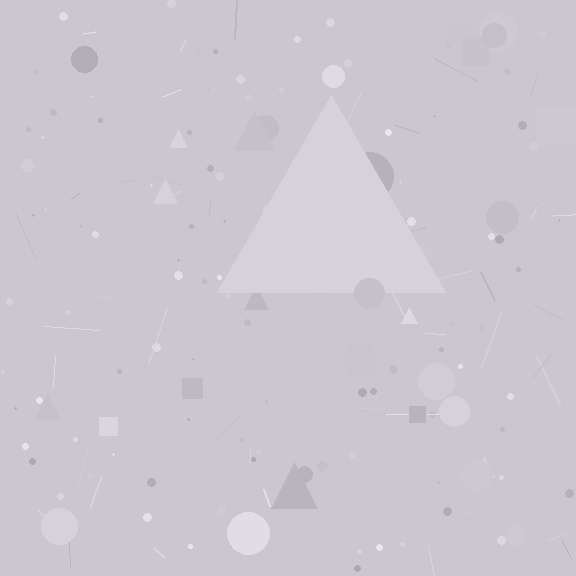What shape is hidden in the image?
A triangle is hidden in the image.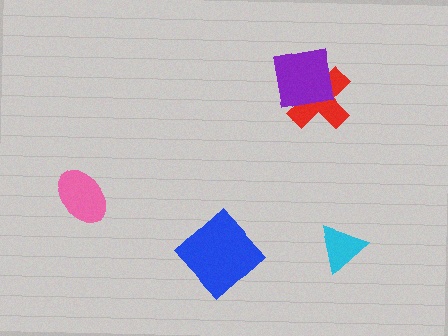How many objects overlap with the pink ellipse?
0 objects overlap with the pink ellipse.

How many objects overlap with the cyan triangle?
0 objects overlap with the cyan triangle.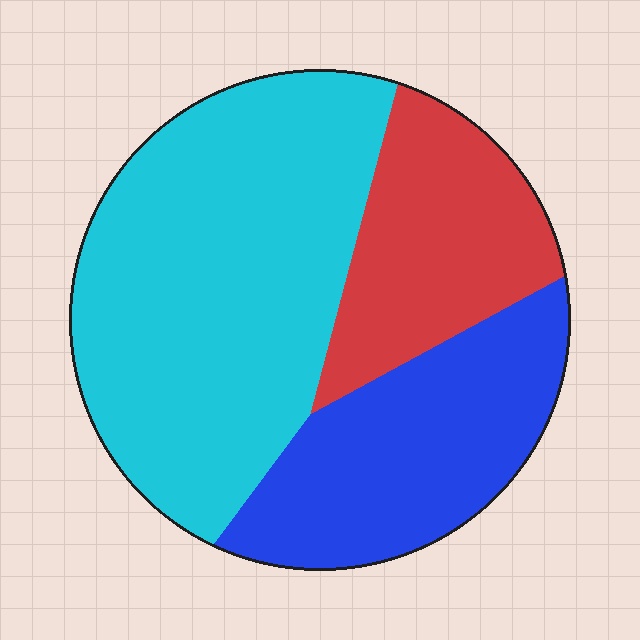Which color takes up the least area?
Red, at roughly 20%.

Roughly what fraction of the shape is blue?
Blue takes up between a quarter and a half of the shape.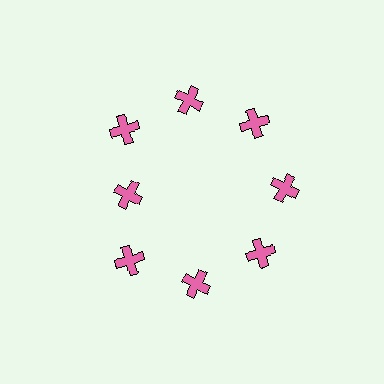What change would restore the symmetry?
The symmetry would be restored by moving it outward, back onto the ring so that all 8 crosses sit at equal angles and equal distance from the center.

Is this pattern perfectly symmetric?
No. The 8 pink crosses are arranged in a ring, but one element near the 9 o'clock position is pulled inward toward the center, breaking the 8-fold rotational symmetry.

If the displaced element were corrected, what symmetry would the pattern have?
It would have 8-fold rotational symmetry — the pattern would map onto itself every 45 degrees.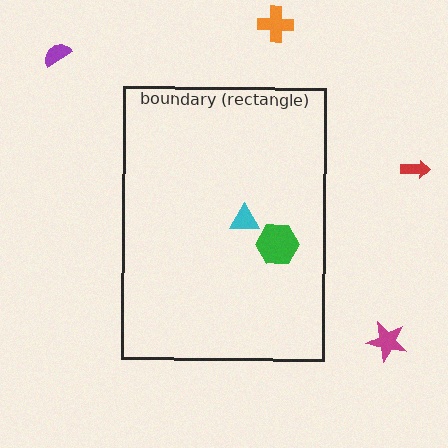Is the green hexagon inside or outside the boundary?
Inside.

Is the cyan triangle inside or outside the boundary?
Inside.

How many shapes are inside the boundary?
2 inside, 4 outside.